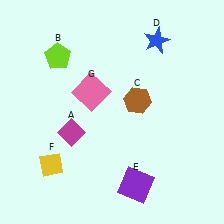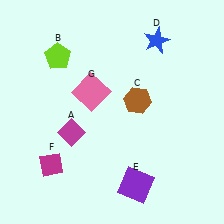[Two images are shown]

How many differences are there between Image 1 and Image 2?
There is 1 difference between the two images.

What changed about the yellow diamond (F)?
In Image 1, F is yellow. In Image 2, it changed to magenta.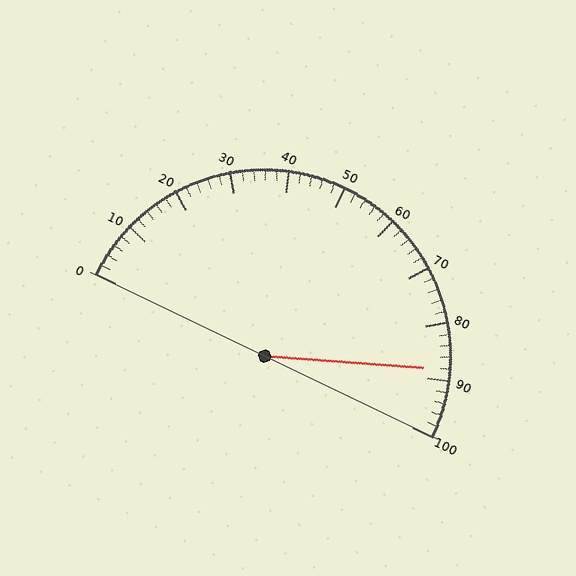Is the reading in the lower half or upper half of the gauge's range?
The reading is in the upper half of the range (0 to 100).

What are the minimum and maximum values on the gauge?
The gauge ranges from 0 to 100.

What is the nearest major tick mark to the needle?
The nearest major tick mark is 90.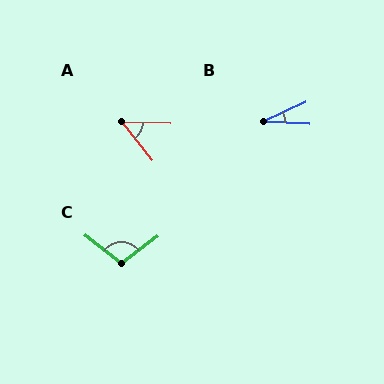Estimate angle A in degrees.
Approximately 50 degrees.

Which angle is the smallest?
B, at approximately 28 degrees.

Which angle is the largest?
C, at approximately 105 degrees.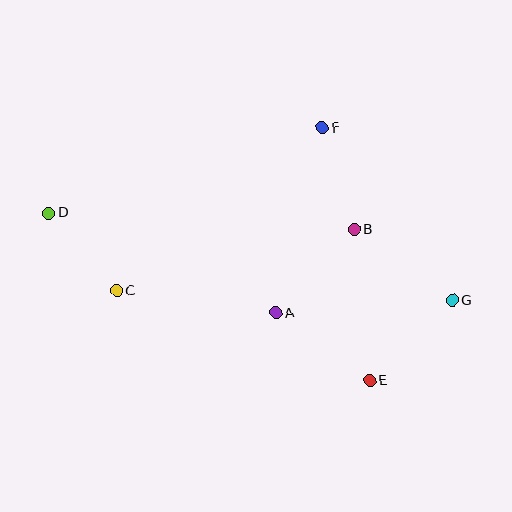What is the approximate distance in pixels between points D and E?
The distance between D and E is approximately 362 pixels.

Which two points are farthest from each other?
Points D and G are farthest from each other.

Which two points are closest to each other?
Points C and D are closest to each other.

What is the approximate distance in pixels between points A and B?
The distance between A and B is approximately 115 pixels.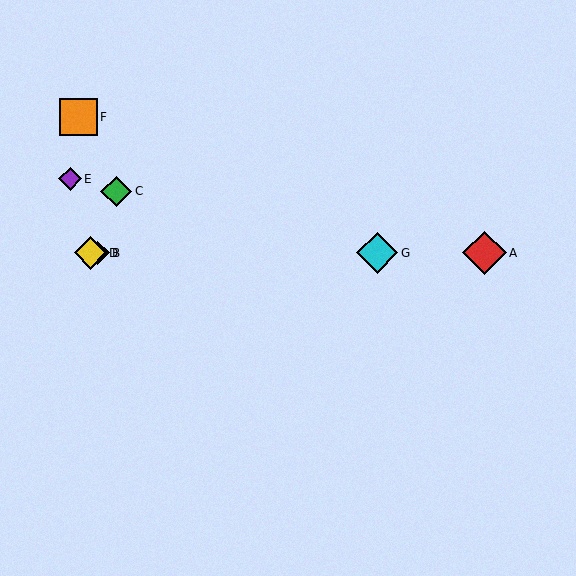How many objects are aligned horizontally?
4 objects (A, B, D, G) are aligned horizontally.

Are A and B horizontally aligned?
Yes, both are at y≈253.